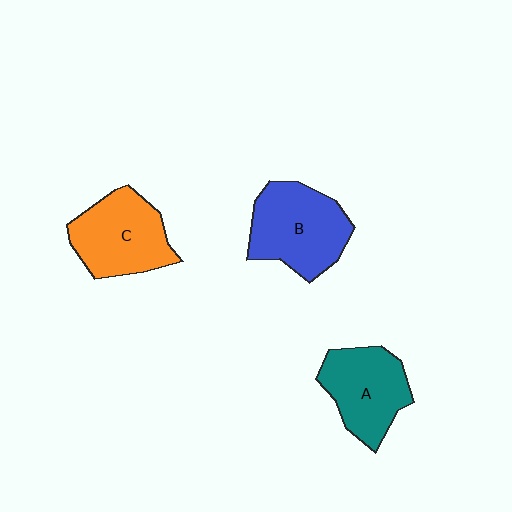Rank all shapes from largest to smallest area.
From largest to smallest: B (blue), C (orange), A (teal).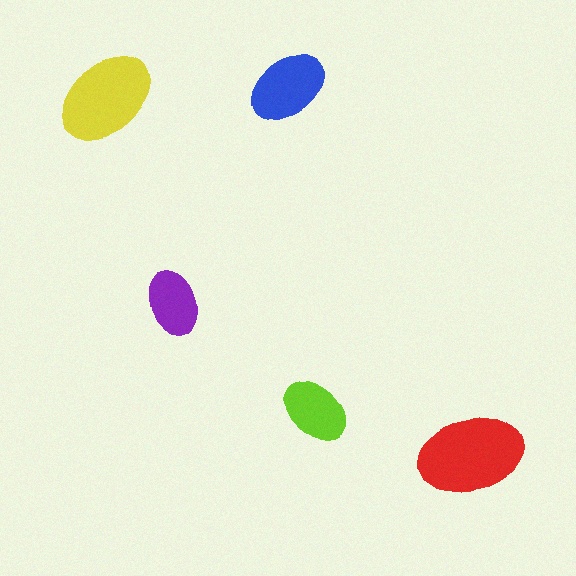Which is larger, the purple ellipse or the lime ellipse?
The lime one.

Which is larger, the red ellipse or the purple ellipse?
The red one.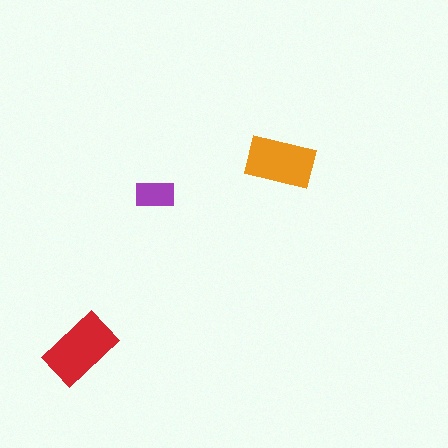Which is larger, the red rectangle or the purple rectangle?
The red one.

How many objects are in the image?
There are 3 objects in the image.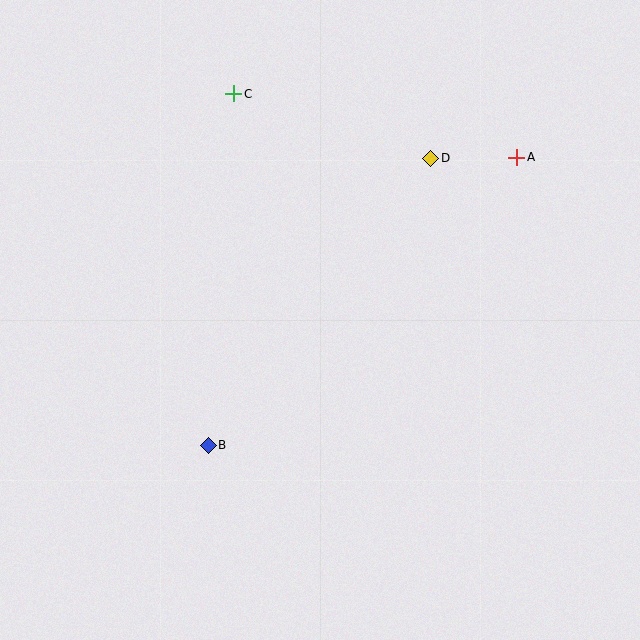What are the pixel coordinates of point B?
Point B is at (208, 445).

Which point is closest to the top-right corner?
Point A is closest to the top-right corner.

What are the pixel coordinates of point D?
Point D is at (431, 158).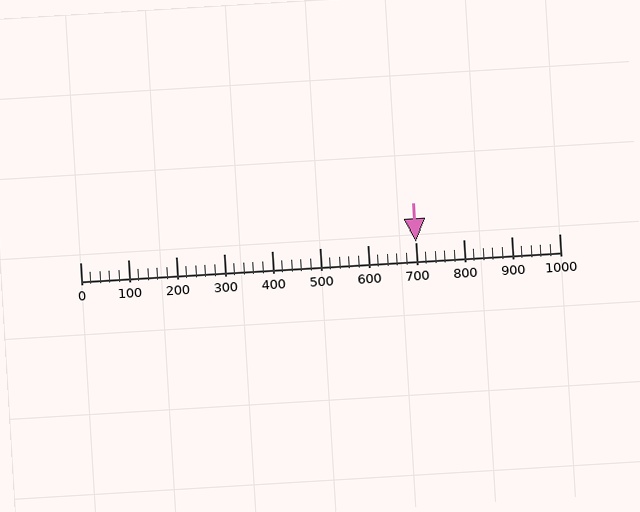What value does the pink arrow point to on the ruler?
The pink arrow points to approximately 700.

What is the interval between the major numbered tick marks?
The major tick marks are spaced 100 units apart.